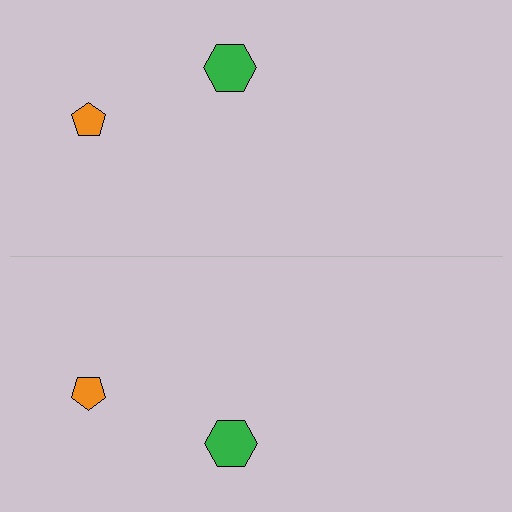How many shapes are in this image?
There are 4 shapes in this image.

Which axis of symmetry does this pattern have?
The pattern has a horizontal axis of symmetry running through the center of the image.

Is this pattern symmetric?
Yes, this pattern has bilateral (reflection) symmetry.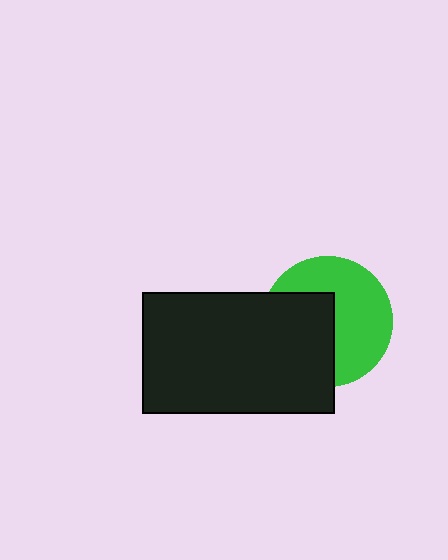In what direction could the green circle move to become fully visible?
The green circle could move right. That would shift it out from behind the black rectangle entirely.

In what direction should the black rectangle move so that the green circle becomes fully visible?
The black rectangle should move left. That is the shortest direction to clear the overlap and leave the green circle fully visible.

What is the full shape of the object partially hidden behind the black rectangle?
The partially hidden object is a green circle.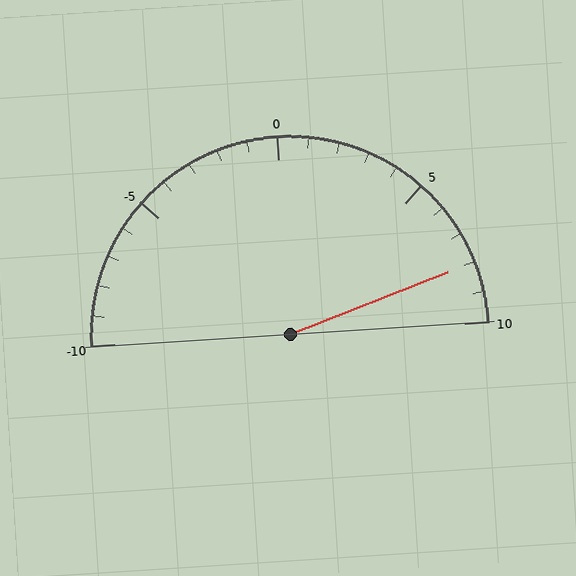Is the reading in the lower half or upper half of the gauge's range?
The reading is in the upper half of the range (-10 to 10).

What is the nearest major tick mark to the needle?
The nearest major tick mark is 10.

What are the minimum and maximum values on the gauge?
The gauge ranges from -10 to 10.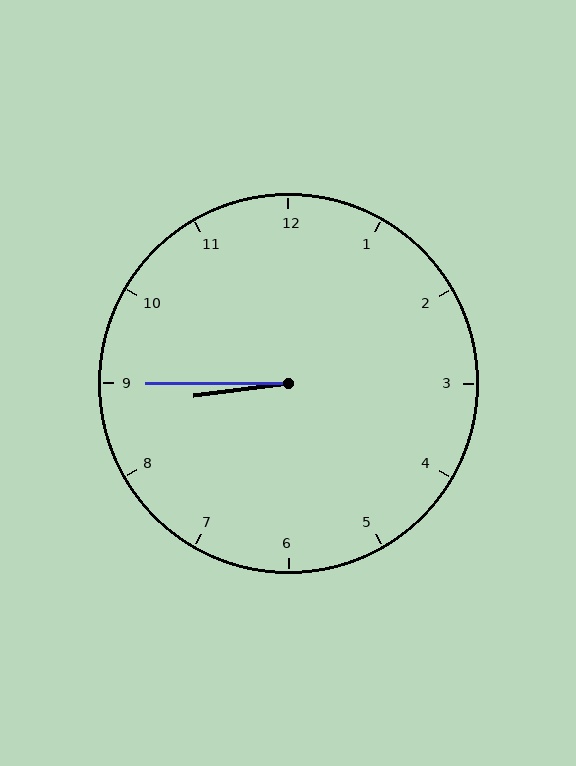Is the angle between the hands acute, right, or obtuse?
It is acute.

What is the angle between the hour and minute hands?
Approximately 8 degrees.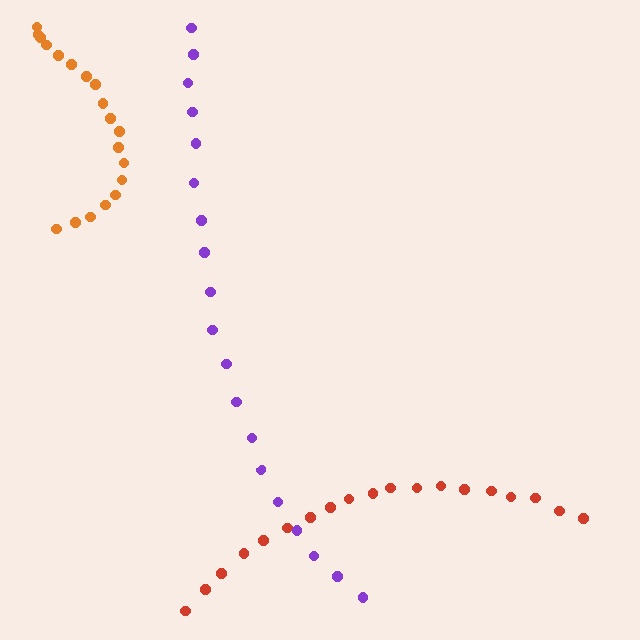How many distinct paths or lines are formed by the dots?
There are 3 distinct paths.